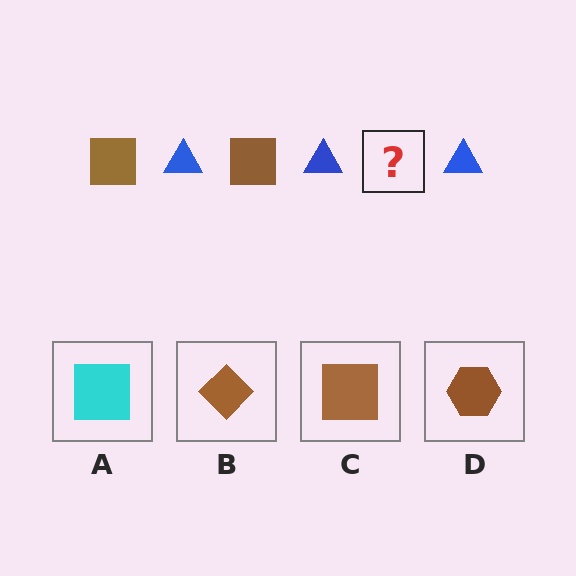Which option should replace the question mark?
Option C.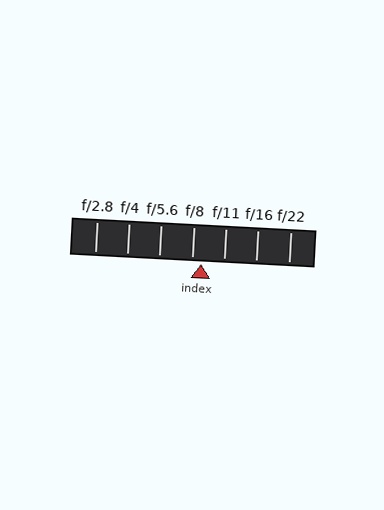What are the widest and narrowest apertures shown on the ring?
The widest aperture shown is f/2.8 and the narrowest is f/22.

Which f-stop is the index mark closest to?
The index mark is closest to f/8.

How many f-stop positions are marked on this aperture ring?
There are 7 f-stop positions marked.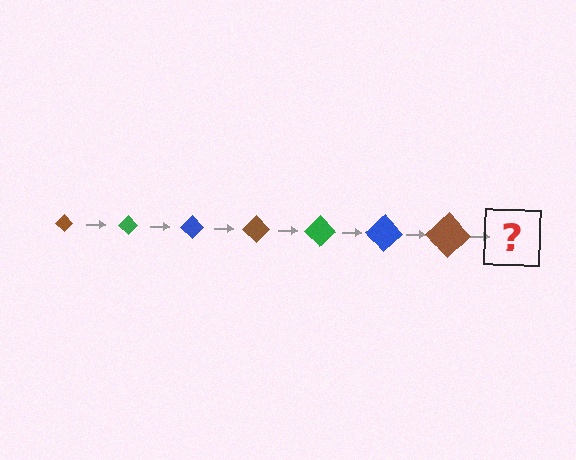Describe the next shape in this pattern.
It should be a green diamond, larger than the previous one.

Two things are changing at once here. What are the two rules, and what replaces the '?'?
The two rules are that the diamond grows larger each step and the color cycles through brown, green, and blue. The '?' should be a green diamond, larger than the previous one.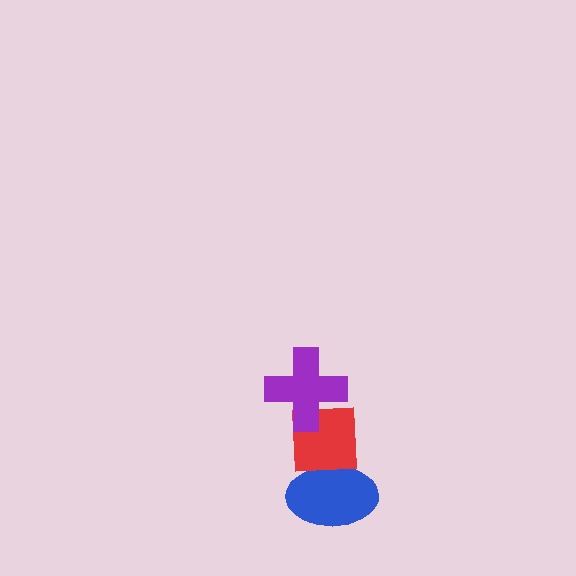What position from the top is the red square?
The red square is 2nd from the top.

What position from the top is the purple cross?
The purple cross is 1st from the top.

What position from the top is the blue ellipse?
The blue ellipse is 3rd from the top.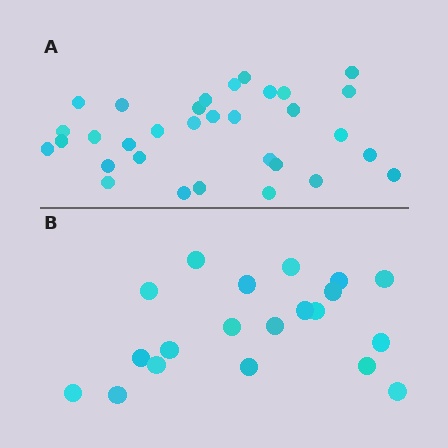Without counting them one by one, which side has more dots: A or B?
Region A (the top region) has more dots.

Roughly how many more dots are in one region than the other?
Region A has roughly 12 or so more dots than region B.